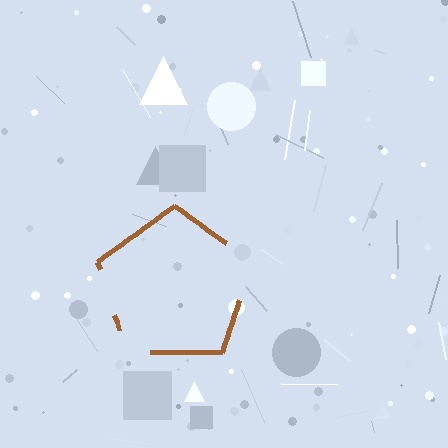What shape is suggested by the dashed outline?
The dashed outline suggests a pentagon.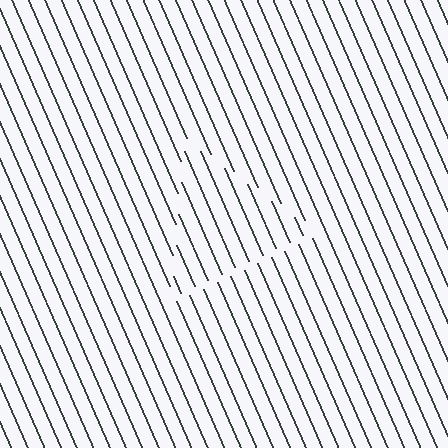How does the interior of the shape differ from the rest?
The interior of the shape contains the same grating, shifted by half a period — the contour is defined by the phase discontinuity where line-ends from the inner and outer gratings abut.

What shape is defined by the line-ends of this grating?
An illusory triangle. The interior of the shape contains the same grating, shifted by half a period — the contour is defined by the phase discontinuity where line-ends from the inner and outer gratings abut.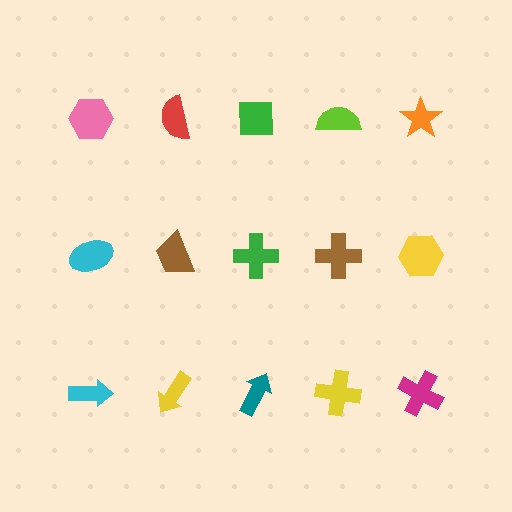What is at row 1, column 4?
A lime semicircle.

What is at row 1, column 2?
A red semicircle.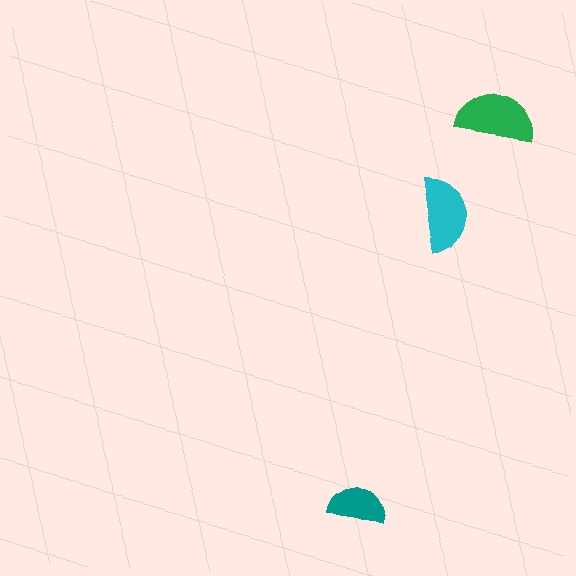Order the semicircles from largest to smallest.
the green one, the cyan one, the teal one.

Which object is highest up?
The green semicircle is topmost.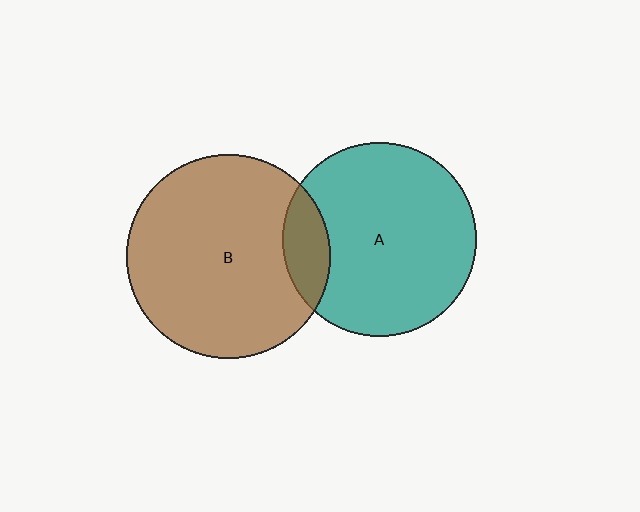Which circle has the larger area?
Circle B (brown).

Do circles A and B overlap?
Yes.